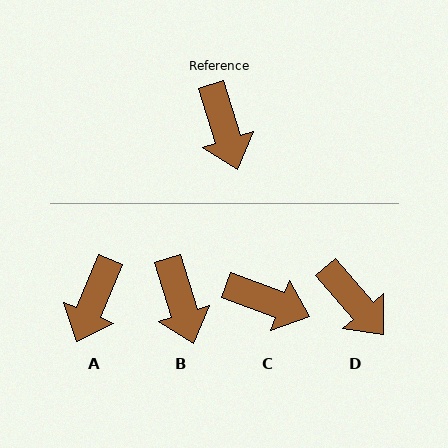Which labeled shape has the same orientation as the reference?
B.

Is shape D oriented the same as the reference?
No, it is off by about 23 degrees.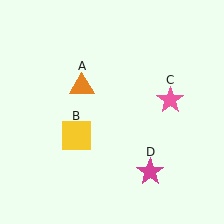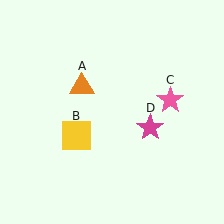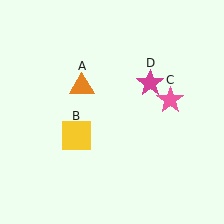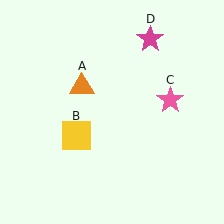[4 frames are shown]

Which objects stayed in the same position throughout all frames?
Orange triangle (object A) and yellow square (object B) and pink star (object C) remained stationary.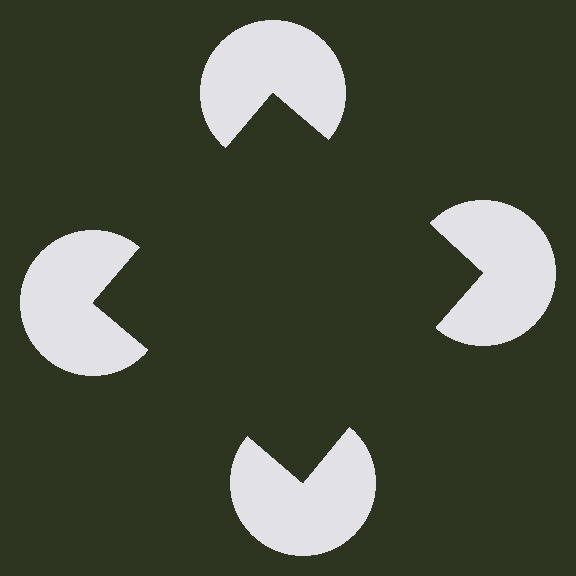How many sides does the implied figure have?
4 sides.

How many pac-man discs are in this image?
There are 4 — one at each vertex of the illusory square.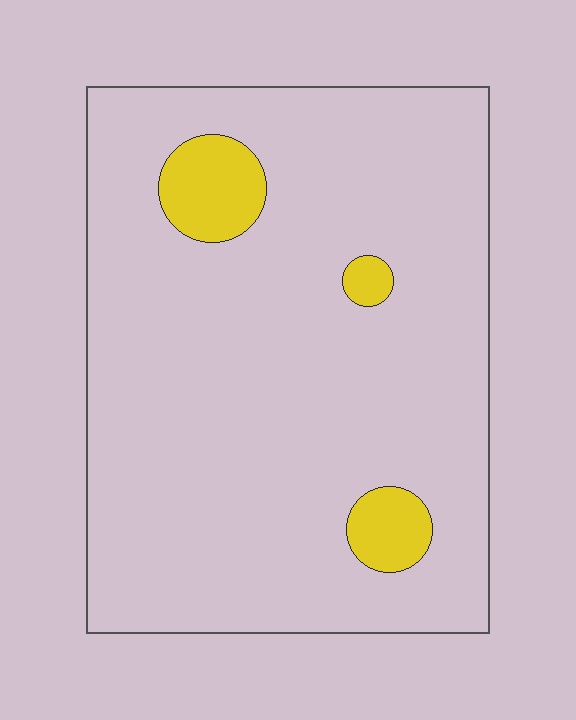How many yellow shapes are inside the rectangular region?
3.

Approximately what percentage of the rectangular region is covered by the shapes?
Approximately 10%.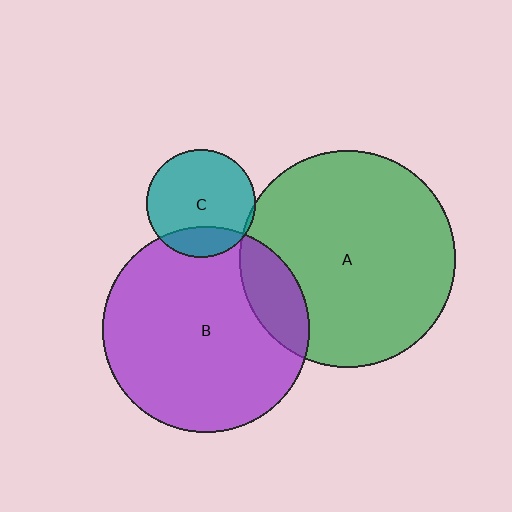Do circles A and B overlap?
Yes.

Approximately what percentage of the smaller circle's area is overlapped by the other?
Approximately 15%.